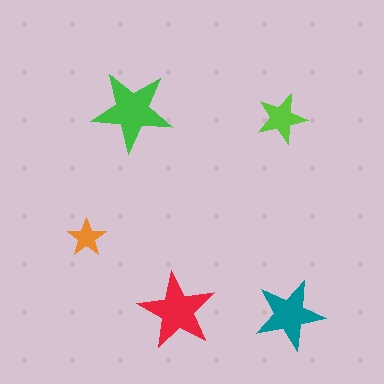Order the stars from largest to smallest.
the green one, the red one, the teal one, the lime one, the orange one.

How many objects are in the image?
There are 5 objects in the image.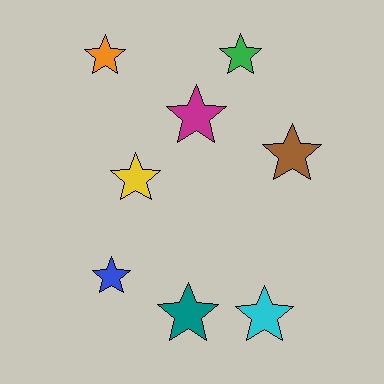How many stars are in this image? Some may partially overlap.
There are 8 stars.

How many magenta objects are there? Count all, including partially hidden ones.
There is 1 magenta object.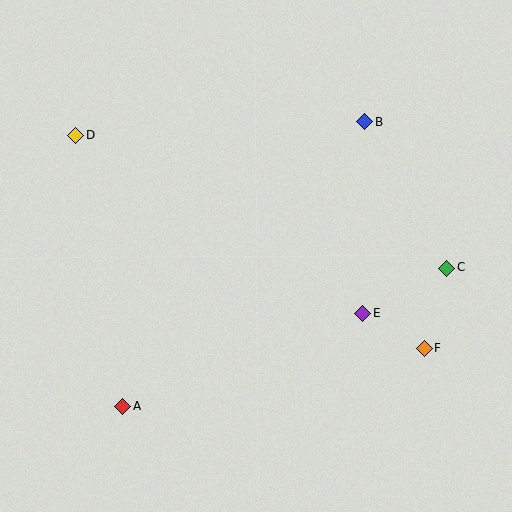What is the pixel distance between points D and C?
The distance between D and C is 394 pixels.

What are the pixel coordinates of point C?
Point C is at (447, 268).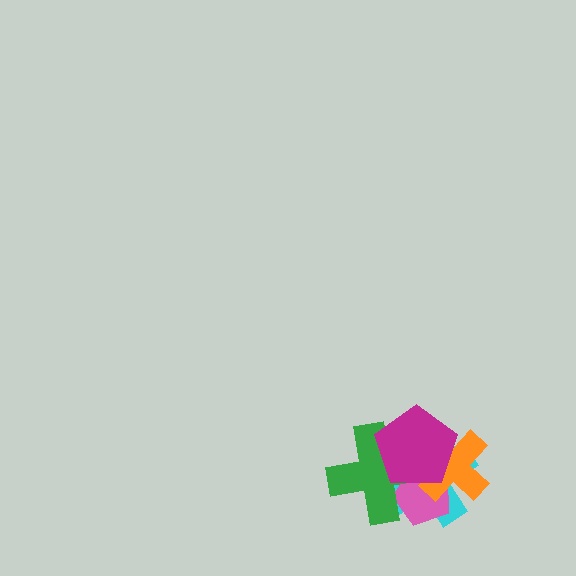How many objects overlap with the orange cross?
4 objects overlap with the orange cross.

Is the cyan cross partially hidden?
Yes, it is partially covered by another shape.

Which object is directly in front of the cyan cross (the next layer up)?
The pink pentagon is directly in front of the cyan cross.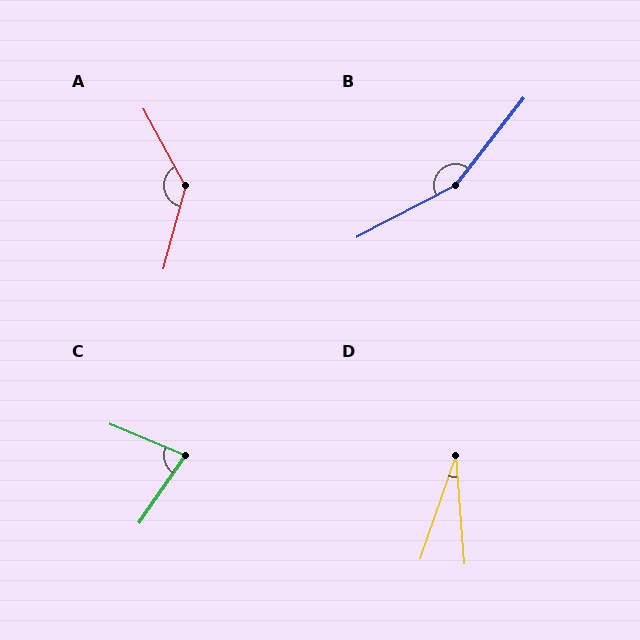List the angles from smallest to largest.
D (23°), C (78°), A (136°), B (156°).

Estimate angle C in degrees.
Approximately 78 degrees.